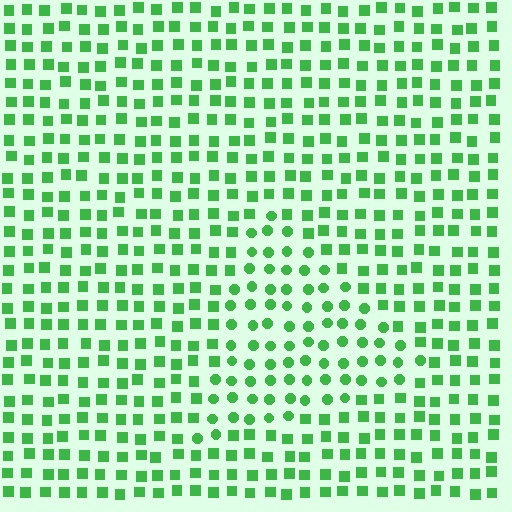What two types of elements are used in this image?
The image uses circles inside the triangle region and squares outside it.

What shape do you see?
I see a triangle.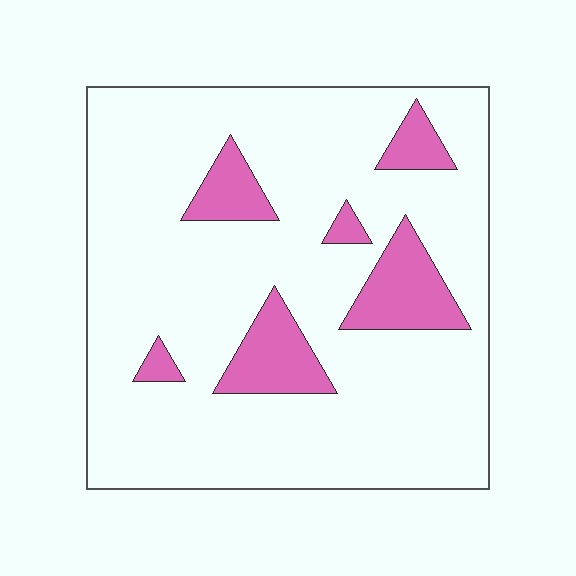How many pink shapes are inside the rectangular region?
6.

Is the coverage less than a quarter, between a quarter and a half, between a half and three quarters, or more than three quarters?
Less than a quarter.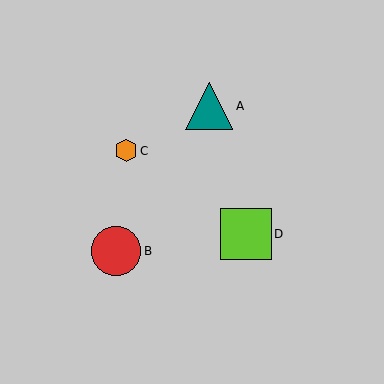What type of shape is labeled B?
Shape B is a red circle.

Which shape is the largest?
The lime square (labeled D) is the largest.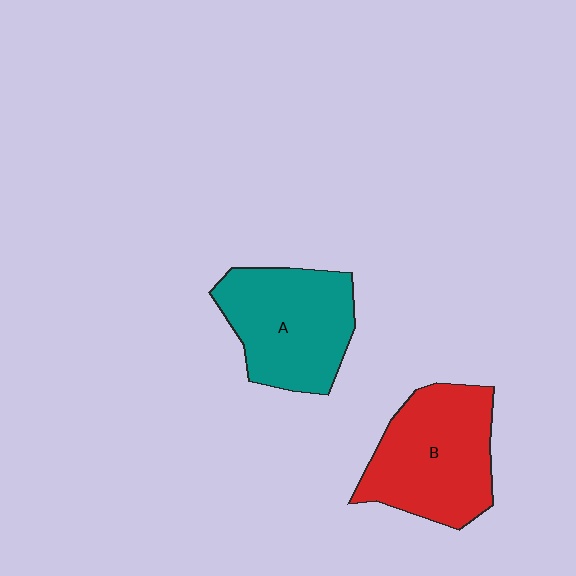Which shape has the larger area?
Shape B (red).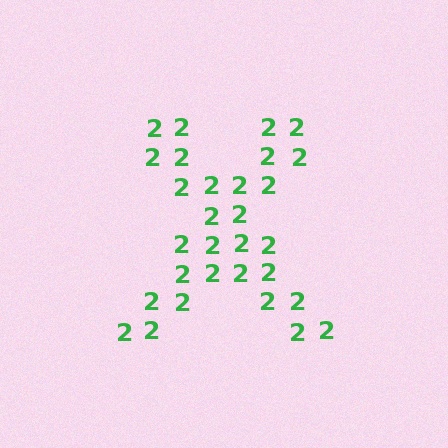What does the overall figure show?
The overall figure shows the letter X.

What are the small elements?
The small elements are digit 2's.